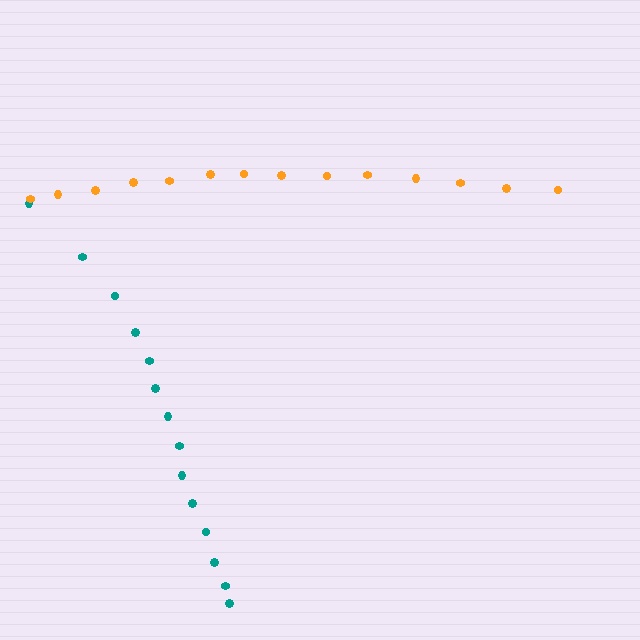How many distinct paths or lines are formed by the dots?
There are 2 distinct paths.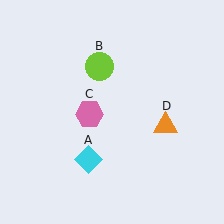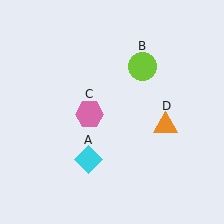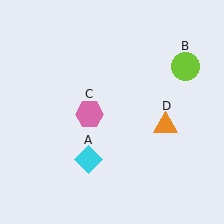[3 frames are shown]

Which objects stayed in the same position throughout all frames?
Cyan diamond (object A) and pink hexagon (object C) and orange triangle (object D) remained stationary.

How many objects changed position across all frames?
1 object changed position: lime circle (object B).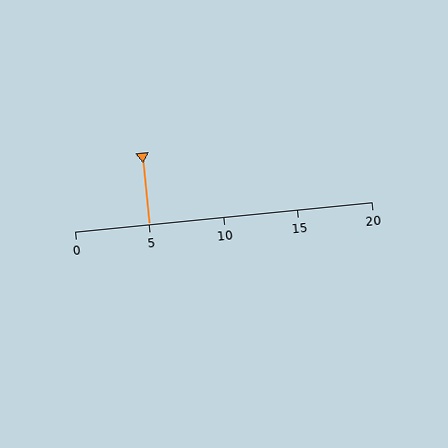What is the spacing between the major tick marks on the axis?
The major ticks are spaced 5 apart.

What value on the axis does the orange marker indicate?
The marker indicates approximately 5.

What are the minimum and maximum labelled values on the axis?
The axis runs from 0 to 20.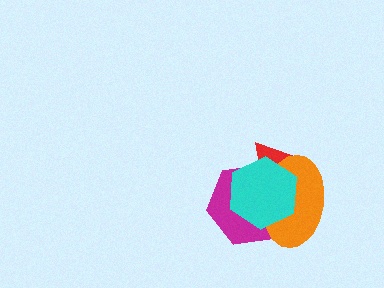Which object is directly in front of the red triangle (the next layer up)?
The magenta hexagon is directly in front of the red triangle.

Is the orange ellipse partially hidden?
Yes, it is partially covered by another shape.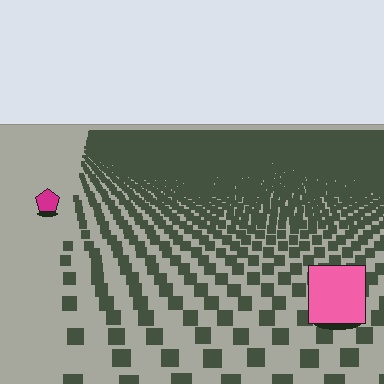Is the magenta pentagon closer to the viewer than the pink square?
No. The pink square is closer — you can tell from the texture gradient: the ground texture is coarser near it.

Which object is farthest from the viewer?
The magenta pentagon is farthest from the viewer. It appears smaller and the ground texture around it is denser.